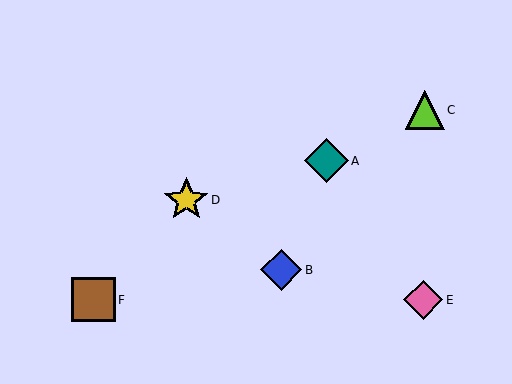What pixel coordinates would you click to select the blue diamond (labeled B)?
Click at (281, 270) to select the blue diamond B.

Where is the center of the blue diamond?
The center of the blue diamond is at (281, 270).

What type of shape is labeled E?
Shape E is a pink diamond.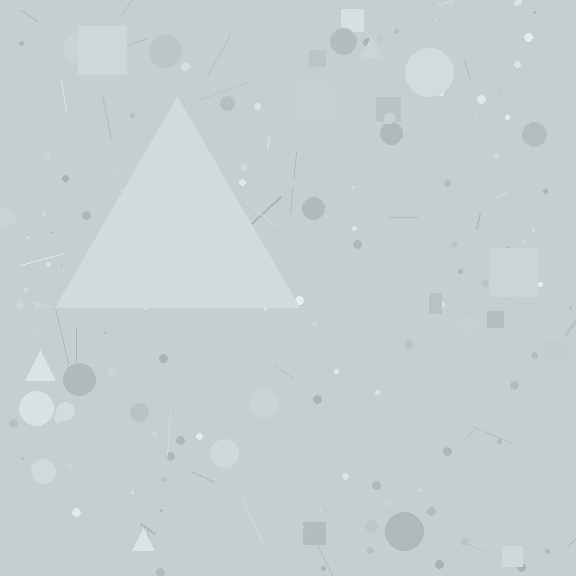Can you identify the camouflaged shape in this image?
The camouflaged shape is a triangle.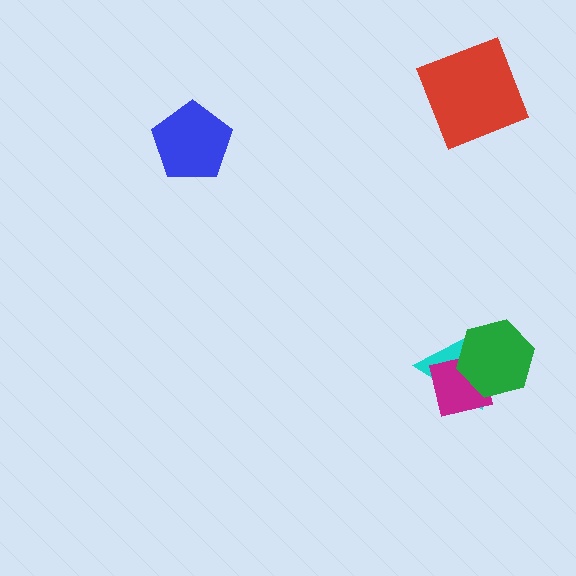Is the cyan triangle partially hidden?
Yes, it is partially covered by another shape.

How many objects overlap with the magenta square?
2 objects overlap with the magenta square.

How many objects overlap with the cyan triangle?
2 objects overlap with the cyan triangle.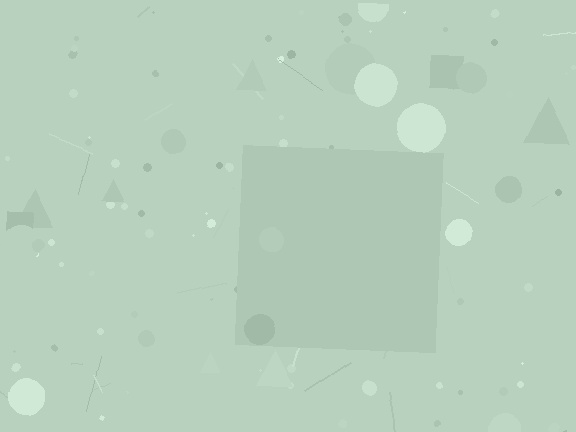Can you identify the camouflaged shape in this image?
The camouflaged shape is a square.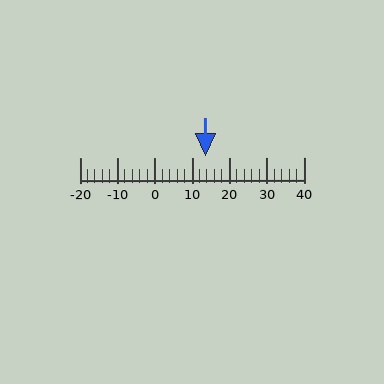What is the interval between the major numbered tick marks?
The major tick marks are spaced 10 units apart.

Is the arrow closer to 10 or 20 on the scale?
The arrow is closer to 10.